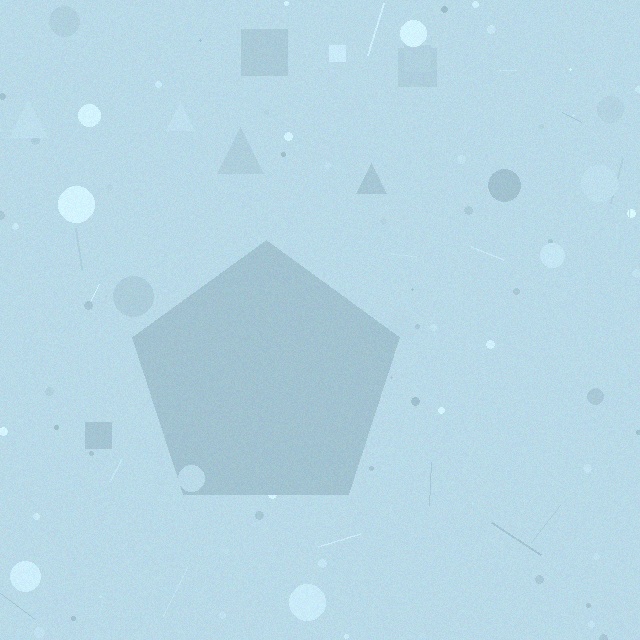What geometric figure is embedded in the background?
A pentagon is embedded in the background.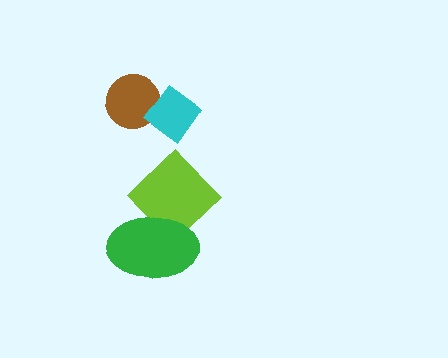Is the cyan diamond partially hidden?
No, no other shape covers it.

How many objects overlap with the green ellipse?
1 object overlaps with the green ellipse.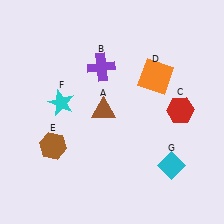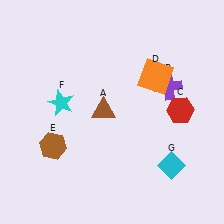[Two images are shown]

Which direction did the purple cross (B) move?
The purple cross (B) moved right.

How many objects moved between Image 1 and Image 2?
1 object moved between the two images.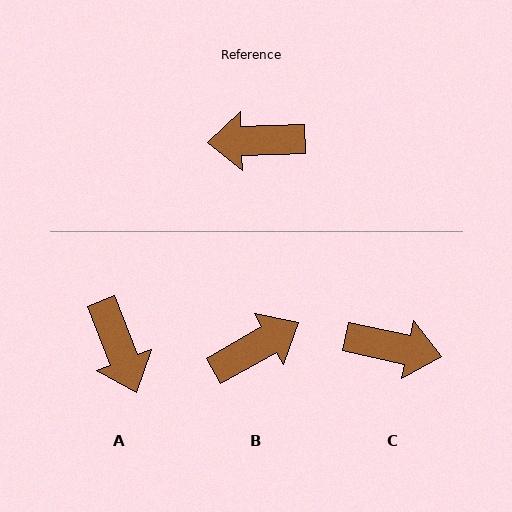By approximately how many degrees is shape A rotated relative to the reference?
Approximately 110 degrees counter-clockwise.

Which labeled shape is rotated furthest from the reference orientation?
C, about 166 degrees away.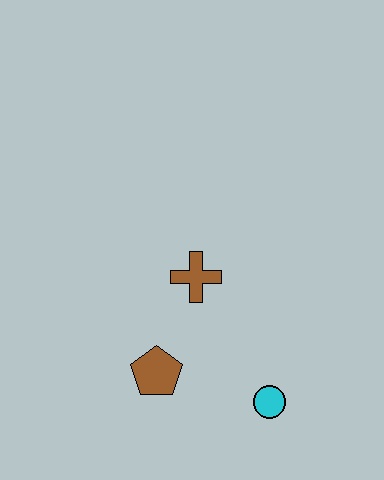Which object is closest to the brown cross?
The brown pentagon is closest to the brown cross.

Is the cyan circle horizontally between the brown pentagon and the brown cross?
No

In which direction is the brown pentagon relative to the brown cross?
The brown pentagon is below the brown cross.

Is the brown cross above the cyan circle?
Yes